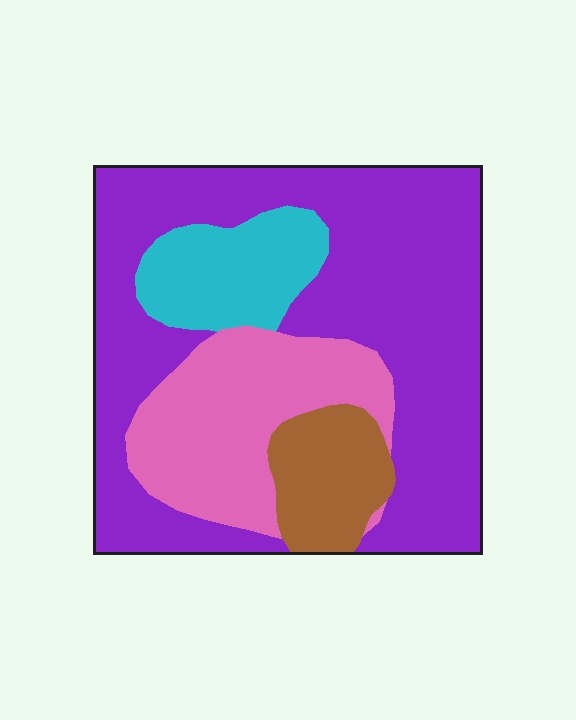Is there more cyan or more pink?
Pink.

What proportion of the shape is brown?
Brown covers roughly 10% of the shape.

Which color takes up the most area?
Purple, at roughly 55%.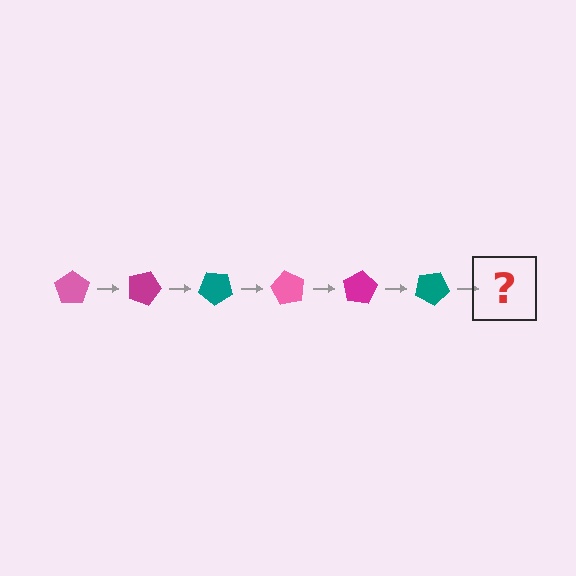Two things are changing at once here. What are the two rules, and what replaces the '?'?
The two rules are that it rotates 20 degrees each step and the color cycles through pink, magenta, and teal. The '?' should be a pink pentagon, rotated 120 degrees from the start.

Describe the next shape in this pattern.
It should be a pink pentagon, rotated 120 degrees from the start.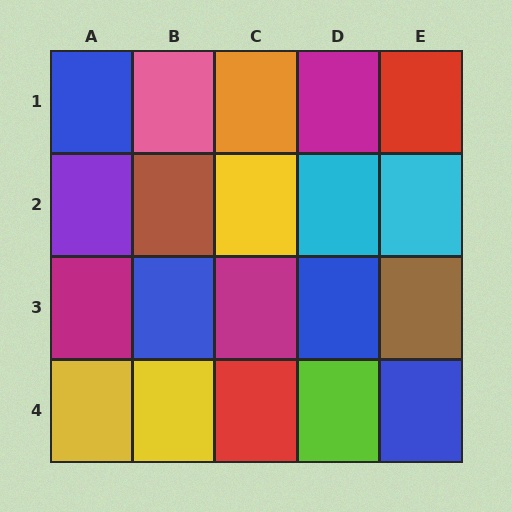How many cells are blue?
4 cells are blue.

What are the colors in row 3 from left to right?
Magenta, blue, magenta, blue, brown.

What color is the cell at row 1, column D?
Magenta.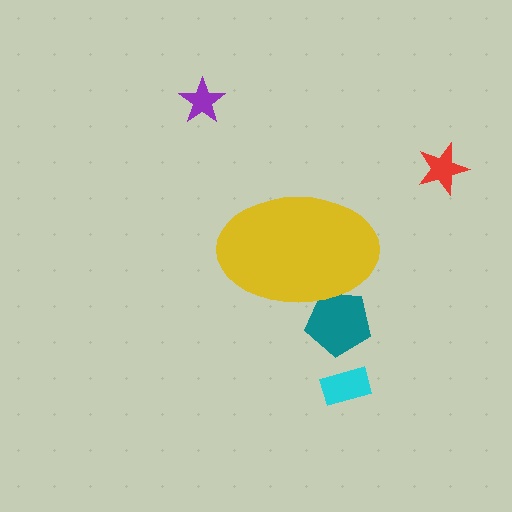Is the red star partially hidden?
No, the red star is fully visible.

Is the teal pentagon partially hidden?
Yes, the teal pentagon is partially hidden behind the yellow ellipse.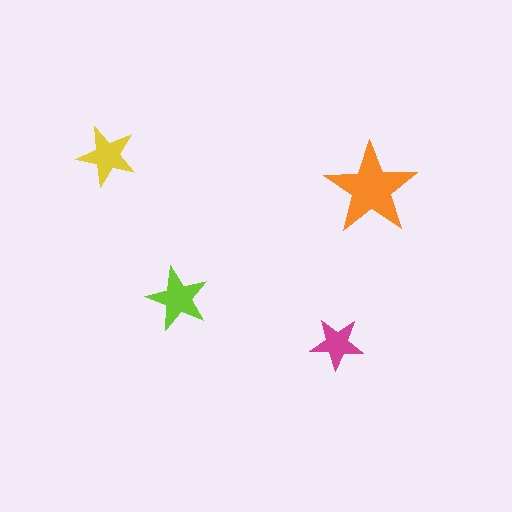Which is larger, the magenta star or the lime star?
The lime one.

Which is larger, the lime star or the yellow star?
The lime one.